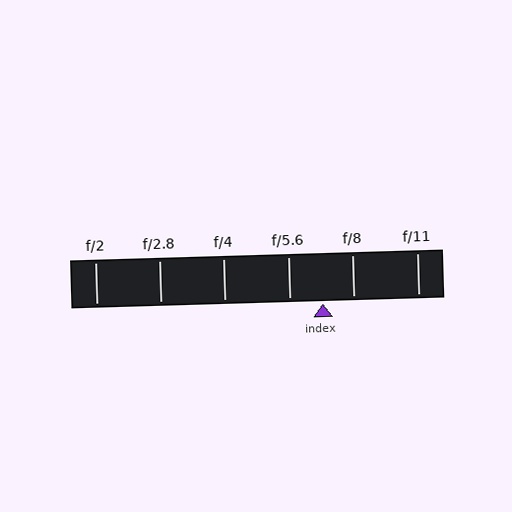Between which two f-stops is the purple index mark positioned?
The index mark is between f/5.6 and f/8.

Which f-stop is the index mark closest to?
The index mark is closest to f/8.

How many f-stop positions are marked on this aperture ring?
There are 6 f-stop positions marked.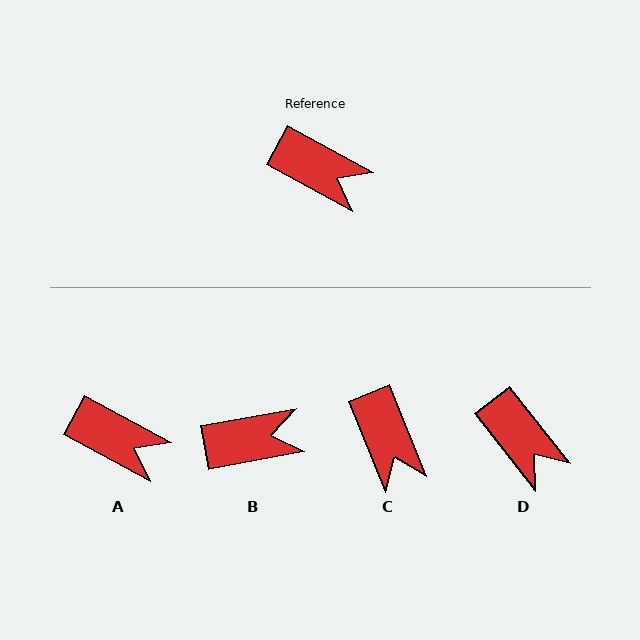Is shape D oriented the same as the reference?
No, it is off by about 24 degrees.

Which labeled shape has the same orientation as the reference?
A.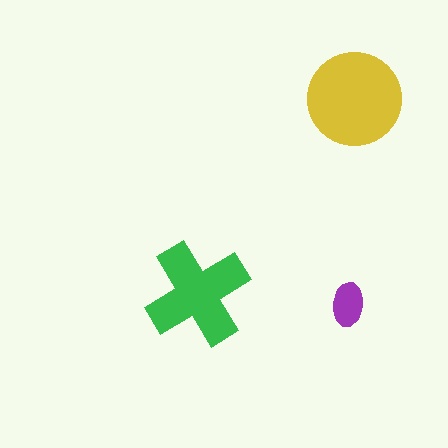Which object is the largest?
The yellow circle.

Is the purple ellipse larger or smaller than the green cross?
Smaller.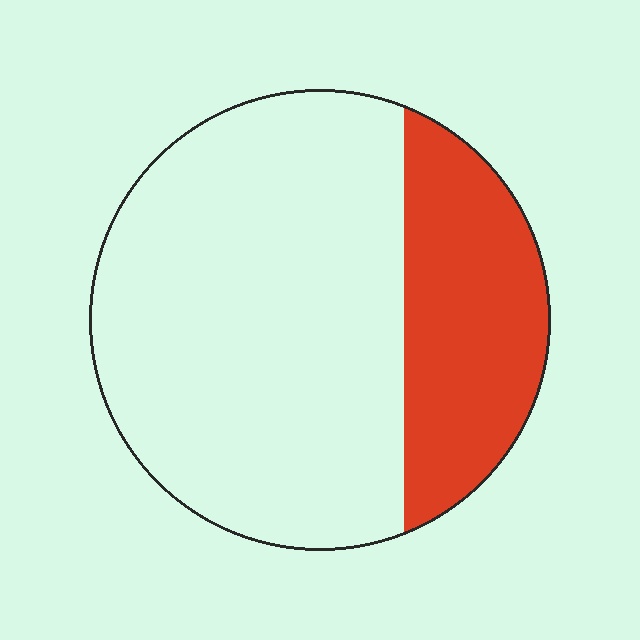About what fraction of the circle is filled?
About one quarter (1/4).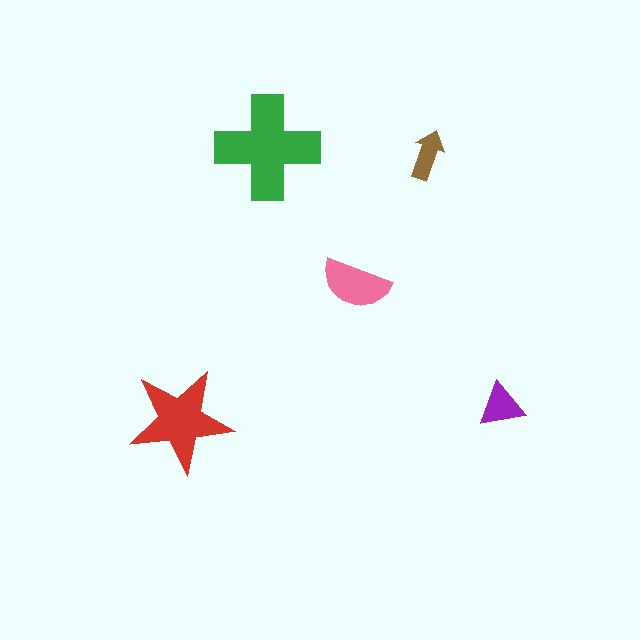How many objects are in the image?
There are 5 objects in the image.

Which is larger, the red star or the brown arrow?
The red star.